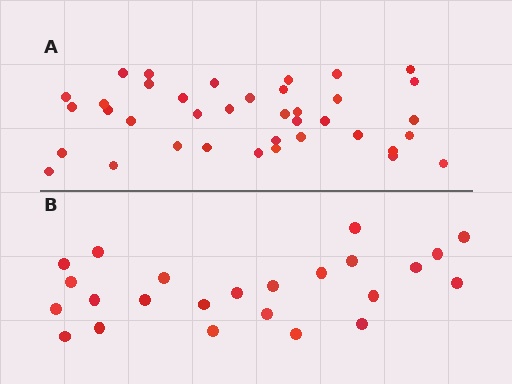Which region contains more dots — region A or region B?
Region A (the top region) has more dots.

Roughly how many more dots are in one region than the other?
Region A has approximately 15 more dots than region B.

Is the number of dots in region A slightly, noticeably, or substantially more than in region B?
Region A has substantially more. The ratio is roughly 1.6 to 1.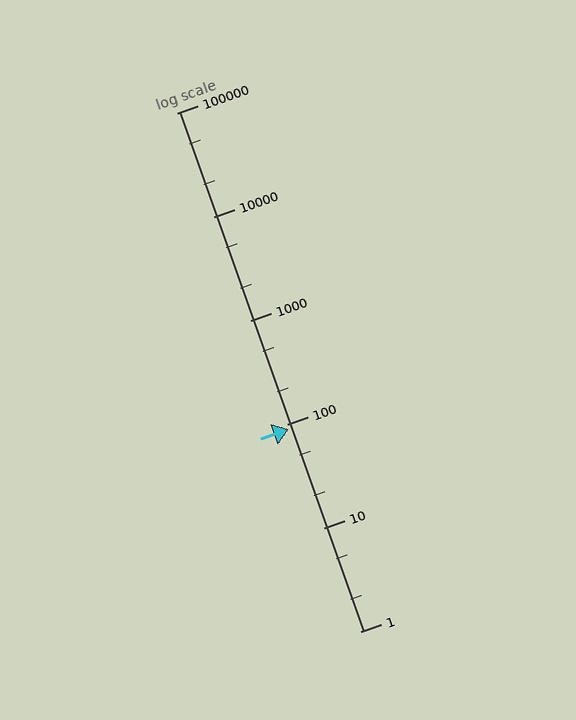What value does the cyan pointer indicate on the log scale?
The pointer indicates approximately 89.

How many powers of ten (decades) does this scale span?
The scale spans 5 decades, from 1 to 100000.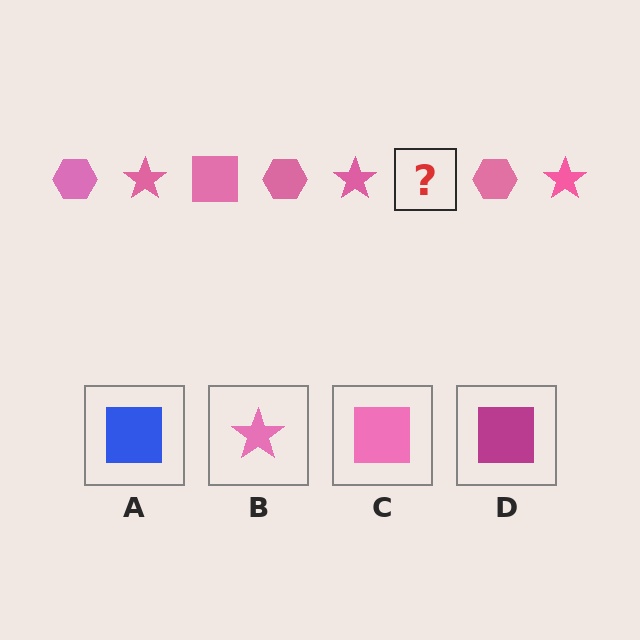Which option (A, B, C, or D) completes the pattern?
C.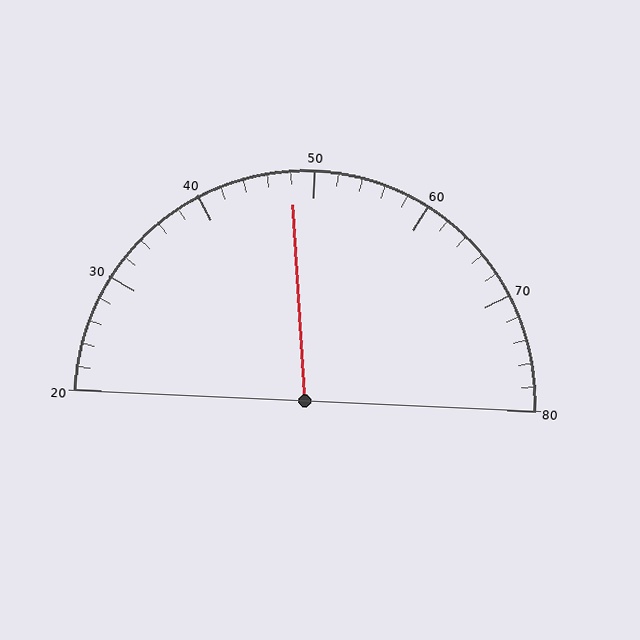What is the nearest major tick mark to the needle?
The nearest major tick mark is 50.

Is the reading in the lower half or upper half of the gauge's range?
The reading is in the lower half of the range (20 to 80).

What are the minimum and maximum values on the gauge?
The gauge ranges from 20 to 80.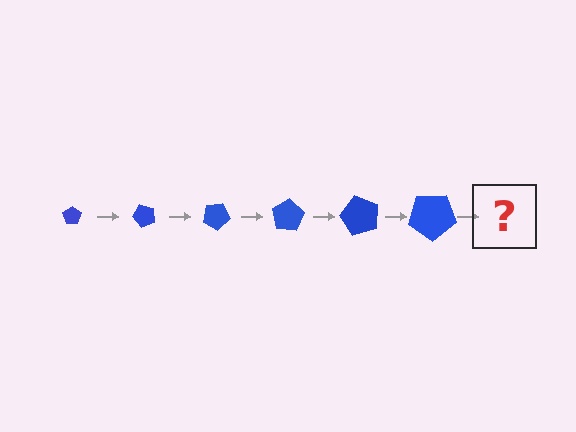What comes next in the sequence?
The next element should be a pentagon, larger than the previous one and rotated 300 degrees from the start.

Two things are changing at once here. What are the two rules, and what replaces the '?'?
The two rules are that the pentagon grows larger each step and it rotates 50 degrees each step. The '?' should be a pentagon, larger than the previous one and rotated 300 degrees from the start.